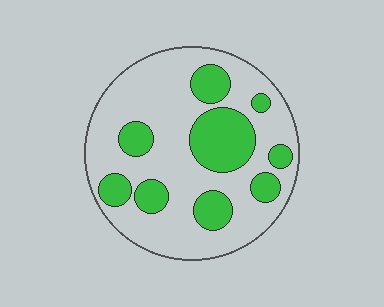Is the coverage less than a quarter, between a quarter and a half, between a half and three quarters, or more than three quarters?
Between a quarter and a half.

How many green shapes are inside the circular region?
9.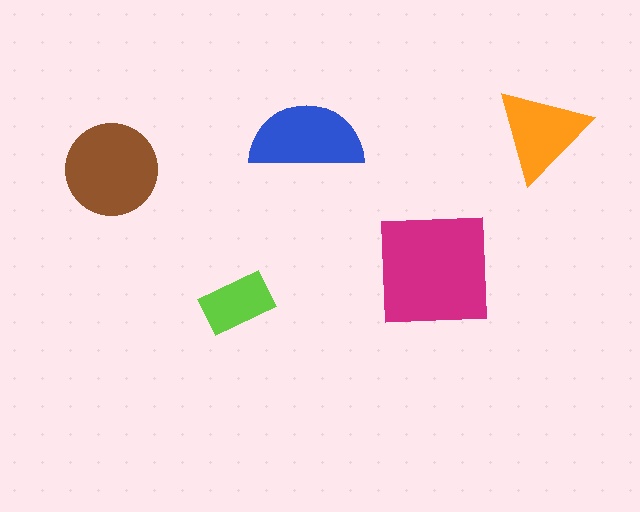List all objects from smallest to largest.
The lime rectangle, the orange triangle, the blue semicircle, the brown circle, the magenta square.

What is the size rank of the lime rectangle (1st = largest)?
5th.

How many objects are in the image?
There are 5 objects in the image.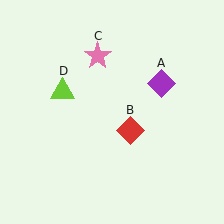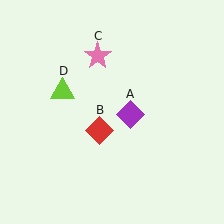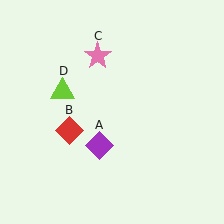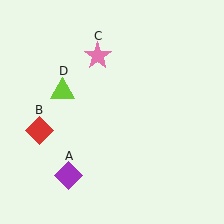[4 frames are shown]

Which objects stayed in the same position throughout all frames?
Pink star (object C) and lime triangle (object D) remained stationary.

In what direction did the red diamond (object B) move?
The red diamond (object B) moved left.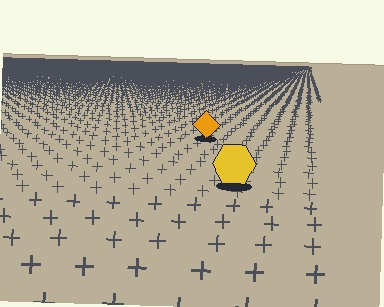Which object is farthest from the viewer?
The orange diamond is farthest from the viewer. It appears smaller and the ground texture around it is denser.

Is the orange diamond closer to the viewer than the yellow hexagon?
No. The yellow hexagon is closer — you can tell from the texture gradient: the ground texture is coarser near it.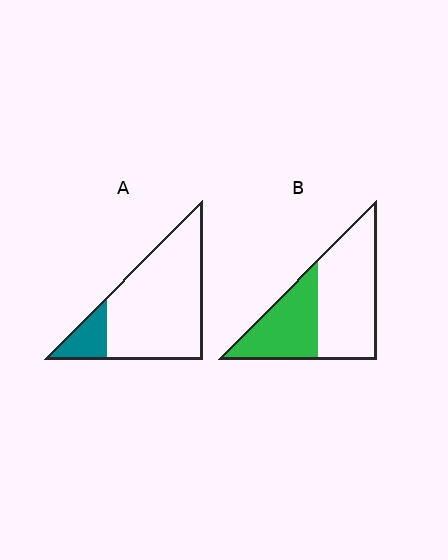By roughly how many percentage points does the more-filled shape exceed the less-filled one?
By roughly 25 percentage points (B over A).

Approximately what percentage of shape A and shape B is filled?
A is approximately 15% and B is approximately 40%.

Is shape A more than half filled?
No.